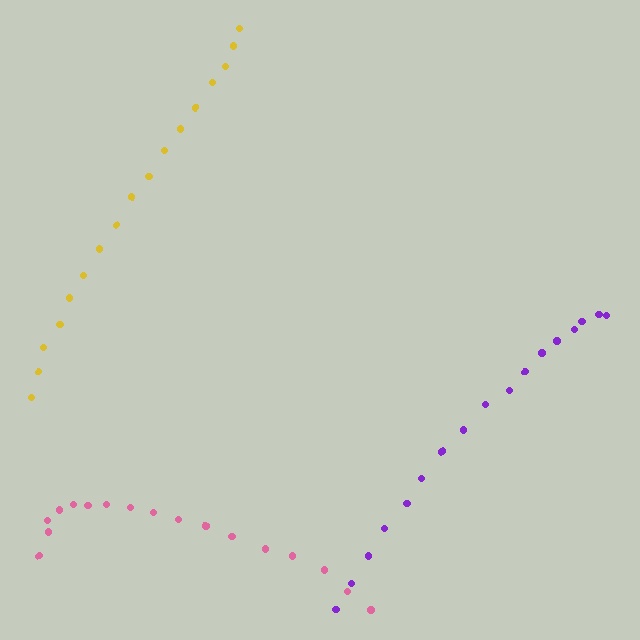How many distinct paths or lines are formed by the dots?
There are 3 distinct paths.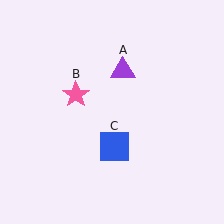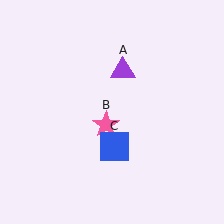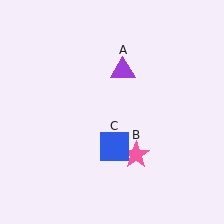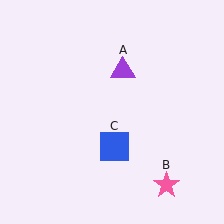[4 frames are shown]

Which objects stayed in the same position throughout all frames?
Purple triangle (object A) and blue square (object C) remained stationary.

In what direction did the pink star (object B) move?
The pink star (object B) moved down and to the right.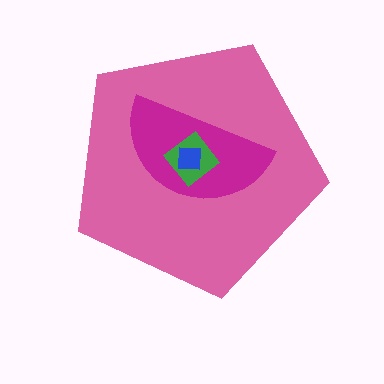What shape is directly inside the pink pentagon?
The magenta semicircle.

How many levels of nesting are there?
4.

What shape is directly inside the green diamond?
The blue square.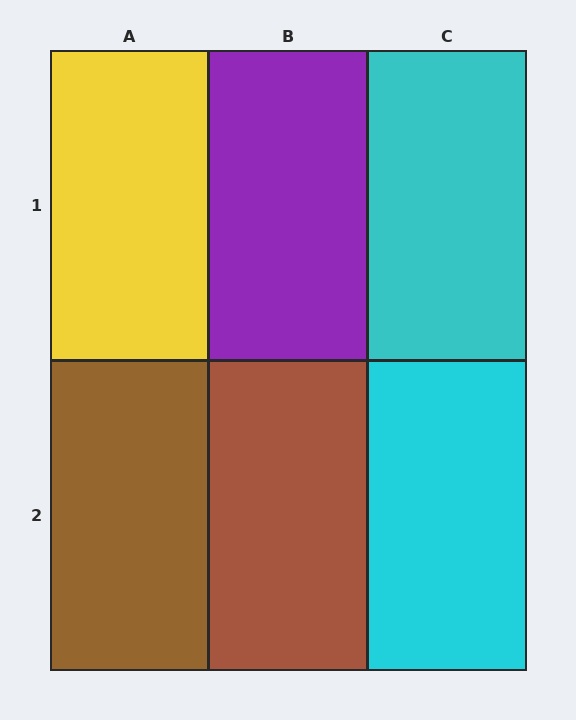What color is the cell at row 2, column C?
Cyan.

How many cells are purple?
1 cell is purple.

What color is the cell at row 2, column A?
Brown.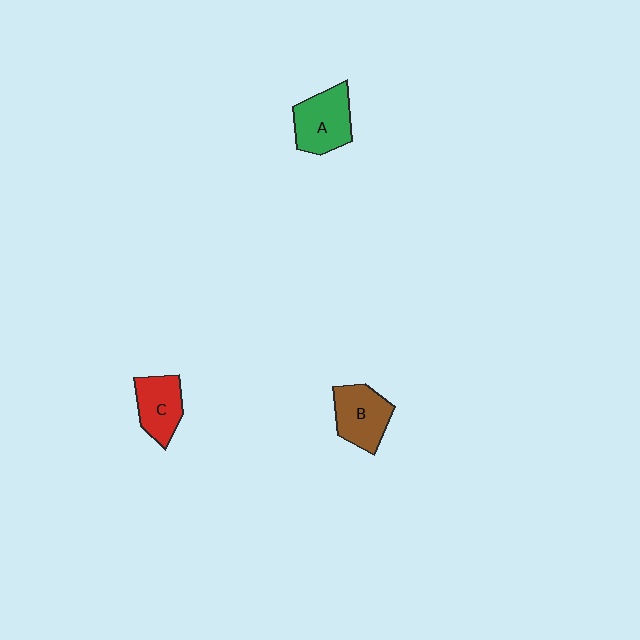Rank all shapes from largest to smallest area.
From largest to smallest: A (green), B (brown), C (red).